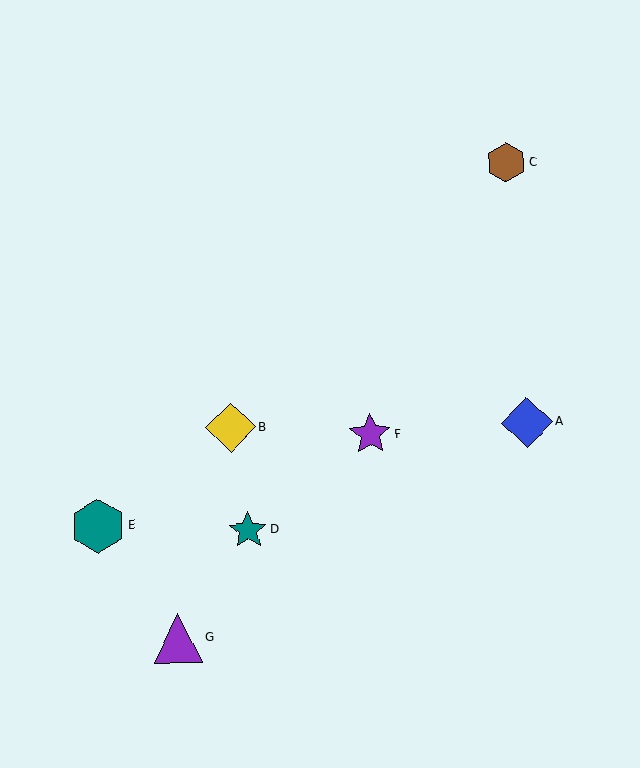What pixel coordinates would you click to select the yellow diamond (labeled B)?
Click at (231, 427) to select the yellow diamond B.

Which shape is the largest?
The teal hexagon (labeled E) is the largest.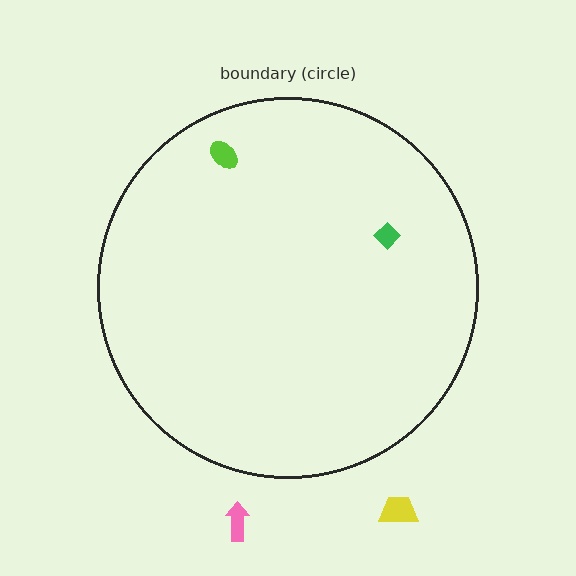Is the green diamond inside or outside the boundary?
Inside.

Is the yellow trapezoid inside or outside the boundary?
Outside.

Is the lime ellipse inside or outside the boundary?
Inside.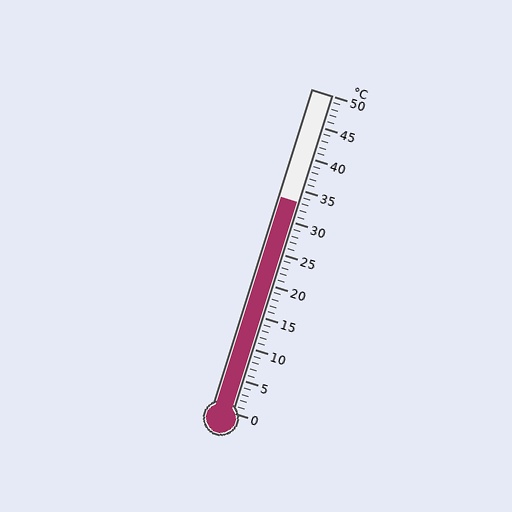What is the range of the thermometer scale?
The thermometer scale ranges from 0°C to 50°C.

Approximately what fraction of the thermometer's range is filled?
The thermometer is filled to approximately 65% of its range.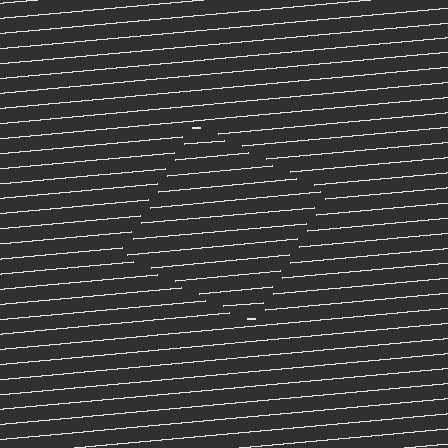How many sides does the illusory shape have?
4 sides — the line-ends trace a square.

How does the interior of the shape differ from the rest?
The interior of the shape contains the same grating, shifted by half a period — the contour is defined by the phase discontinuity where line-ends from the inner and outer gratings abut.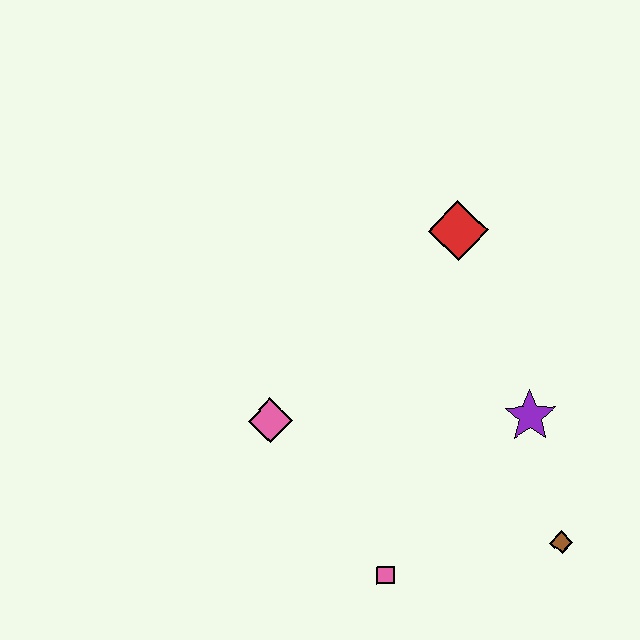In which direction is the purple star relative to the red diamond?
The purple star is below the red diamond.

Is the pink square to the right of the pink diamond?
Yes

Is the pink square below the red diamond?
Yes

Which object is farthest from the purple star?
The pink diamond is farthest from the purple star.